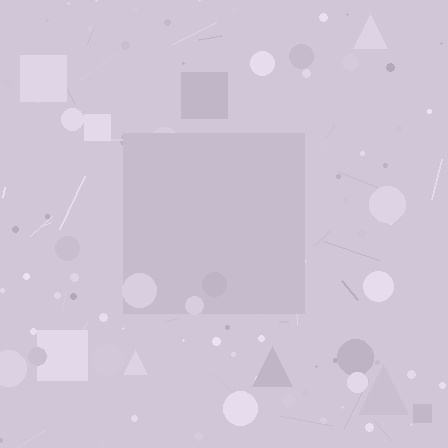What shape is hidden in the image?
A square is hidden in the image.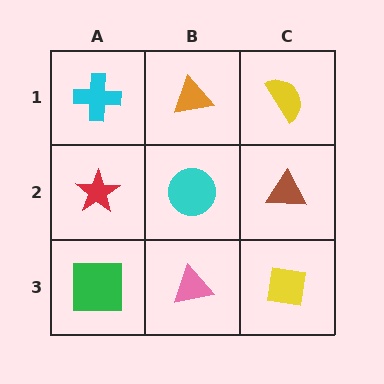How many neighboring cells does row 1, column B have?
3.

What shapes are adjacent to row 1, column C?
A brown triangle (row 2, column C), an orange triangle (row 1, column B).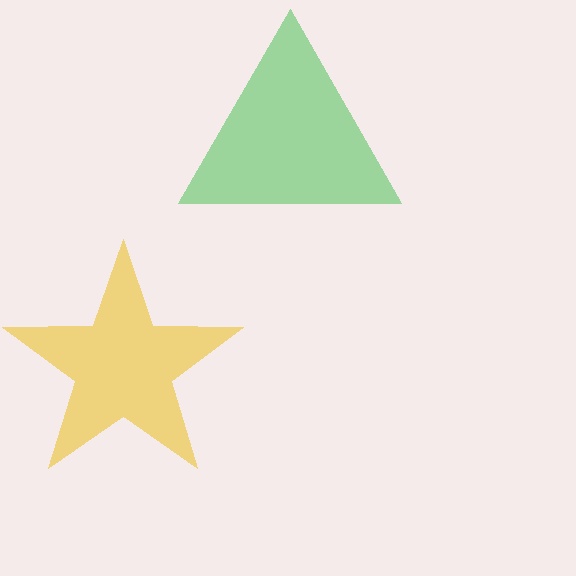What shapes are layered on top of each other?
The layered shapes are: a yellow star, a green triangle.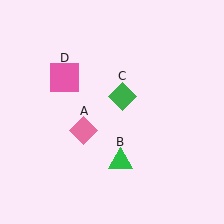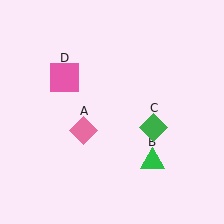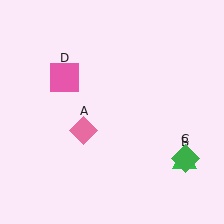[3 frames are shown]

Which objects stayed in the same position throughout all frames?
Pink diamond (object A) and pink square (object D) remained stationary.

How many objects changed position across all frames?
2 objects changed position: green triangle (object B), green diamond (object C).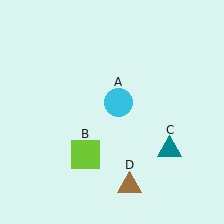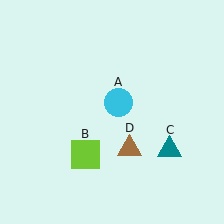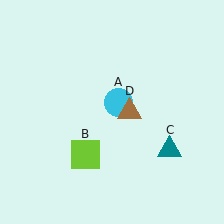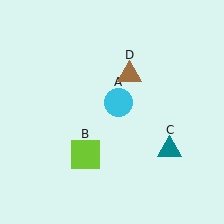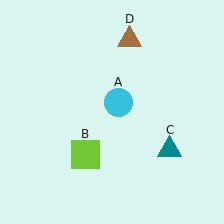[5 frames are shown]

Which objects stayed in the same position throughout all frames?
Cyan circle (object A) and lime square (object B) and teal triangle (object C) remained stationary.